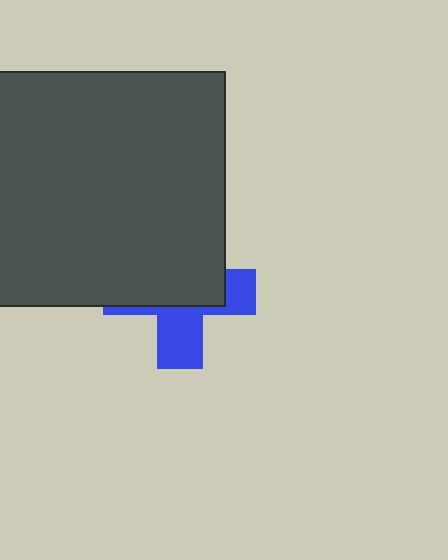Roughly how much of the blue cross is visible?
A small part of it is visible (roughly 40%).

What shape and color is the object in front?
The object in front is a dark gray square.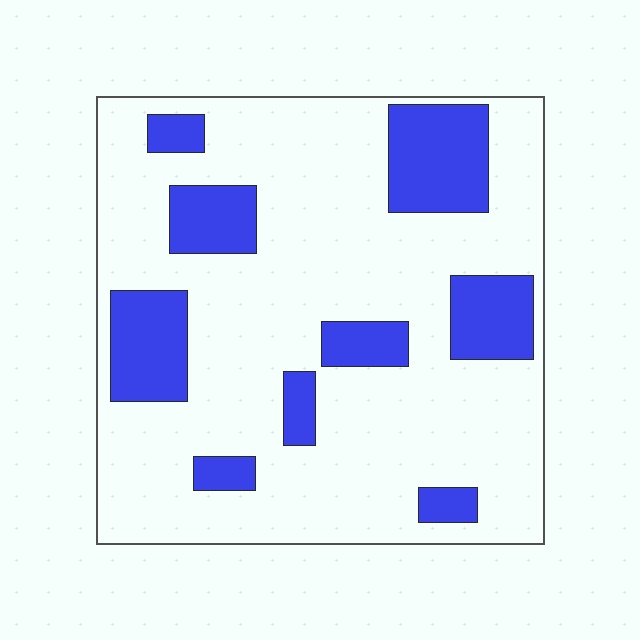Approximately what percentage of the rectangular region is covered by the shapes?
Approximately 25%.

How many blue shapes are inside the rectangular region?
9.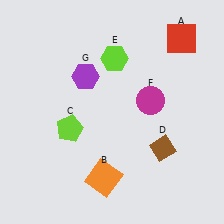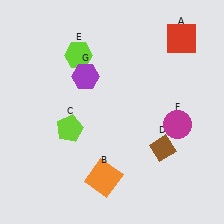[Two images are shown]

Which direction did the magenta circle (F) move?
The magenta circle (F) moved right.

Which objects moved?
The objects that moved are: the lime hexagon (E), the magenta circle (F).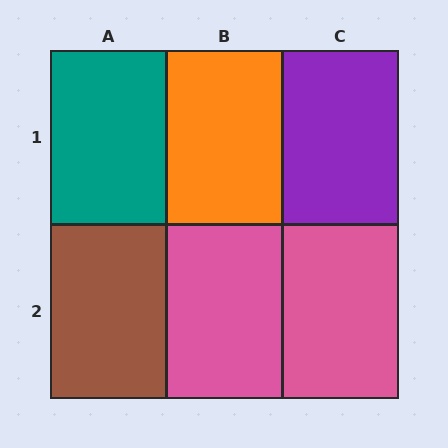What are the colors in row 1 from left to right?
Teal, orange, purple.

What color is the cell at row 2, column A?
Brown.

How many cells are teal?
1 cell is teal.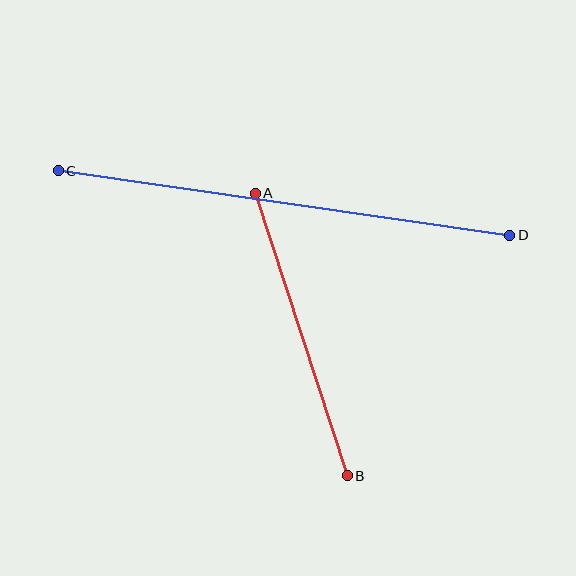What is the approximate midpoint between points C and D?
The midpoint is at approximately (284, 203) pixels.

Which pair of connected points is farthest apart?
Points C and D are farthest apart.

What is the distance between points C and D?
The distance is approximately 456 pixels.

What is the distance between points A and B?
The distance is approximately 297 pixels.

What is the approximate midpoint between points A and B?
The midpoint is at approximately (301, 334) pixels.